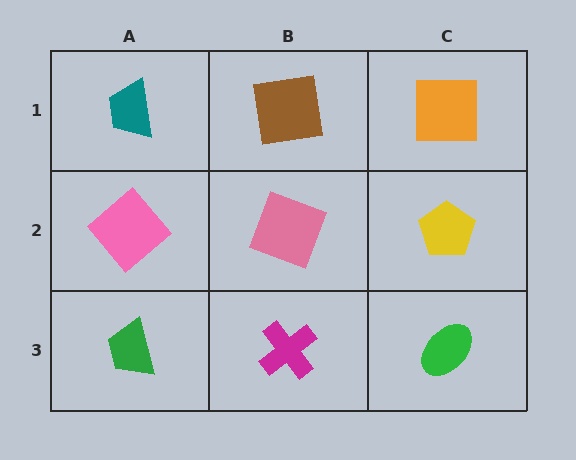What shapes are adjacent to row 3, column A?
A pink diamond (row 2, column A), a magenta cross (row 3, column B).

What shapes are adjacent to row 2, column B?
A brown square (row 1, column B), a magenta cross (row 3, column B), a pink diamond (row 2, column A), a yellow pentagon (row 2, column C).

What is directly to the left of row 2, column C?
A pink square.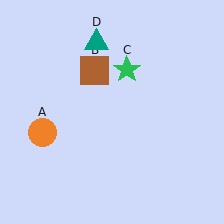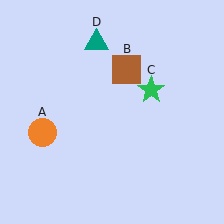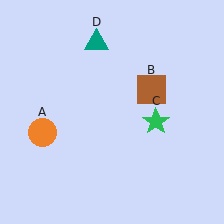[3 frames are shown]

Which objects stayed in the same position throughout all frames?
Orange circle (object A) and teal triangle (object D) remained stationary.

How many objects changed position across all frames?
2 objects changed position: brown square (object B), green star (object C).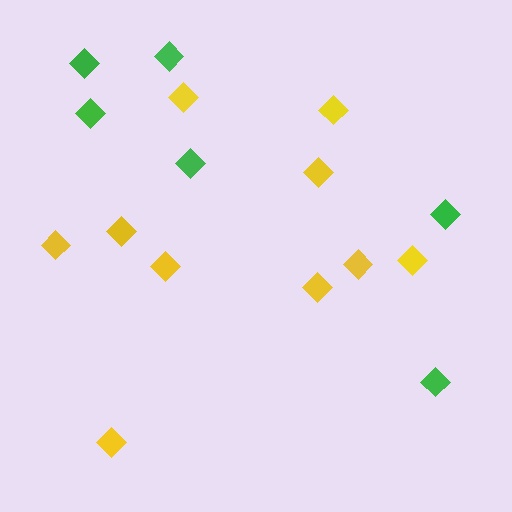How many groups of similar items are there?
There are 2 groups: one group of yellow diamonds (10) and one group of green diamonds (6).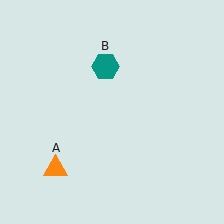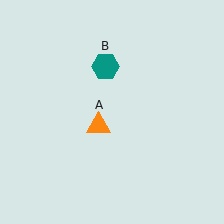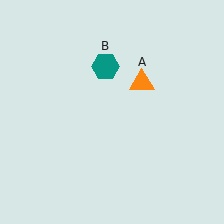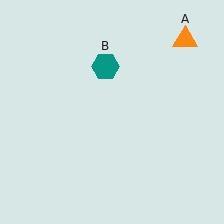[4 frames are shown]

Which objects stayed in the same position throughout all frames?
Teal hexagon (object B) remained stationary.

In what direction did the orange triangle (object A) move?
The orange triangle (object A) moved up and to the right.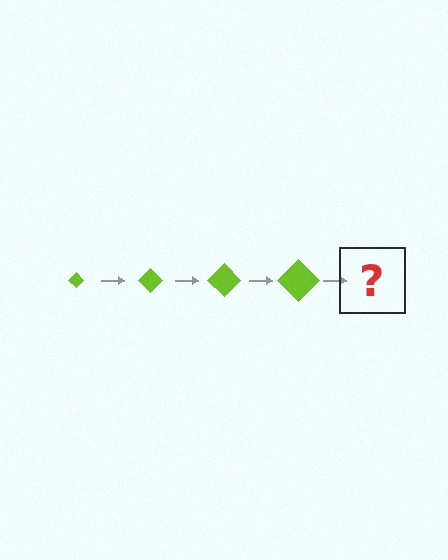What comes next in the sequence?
The next element should be a lime diamond, larger than the previous one.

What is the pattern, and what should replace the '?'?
The pattern is that the diamond gets progressively larger each step. The '?' should be a lime diamond, larger than the previous one.